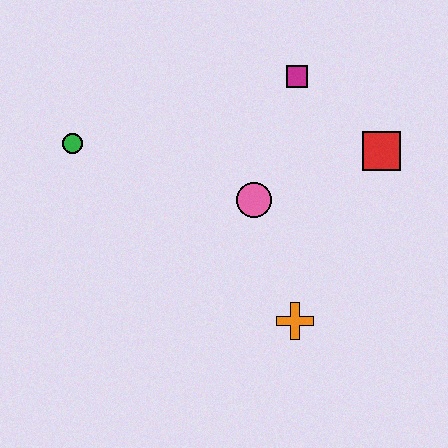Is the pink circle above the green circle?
No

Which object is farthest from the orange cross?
The green circle is farthest from the orange cross.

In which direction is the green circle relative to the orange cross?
The green circle is to the left of the orange cross.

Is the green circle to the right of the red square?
No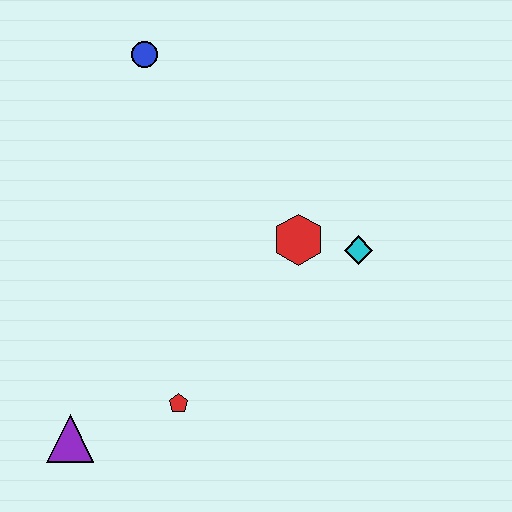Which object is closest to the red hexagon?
The cyan diamond is closest to the red hexagon.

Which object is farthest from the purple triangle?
The blue circle is farthest from the purple triangle.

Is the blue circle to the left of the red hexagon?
Yes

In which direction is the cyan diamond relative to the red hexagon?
The cyan diamond is to the right of the red hexagon.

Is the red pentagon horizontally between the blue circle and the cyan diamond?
Yes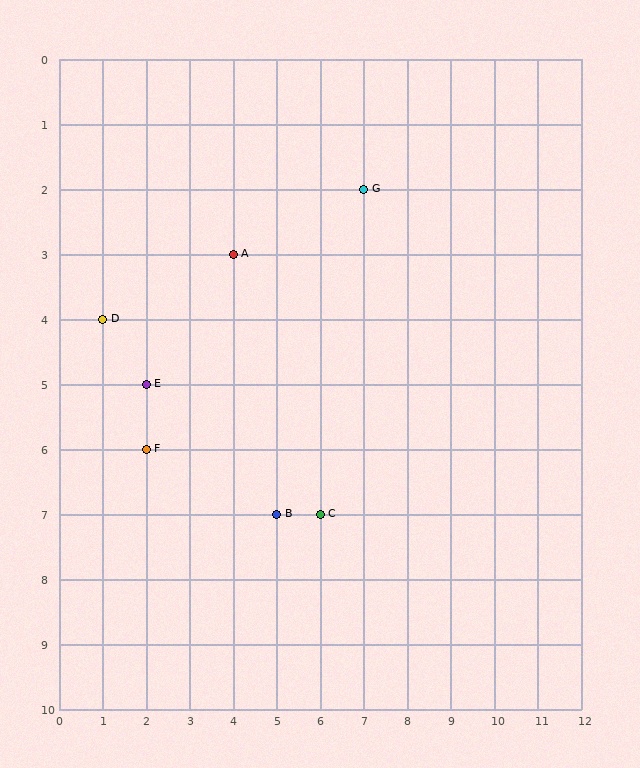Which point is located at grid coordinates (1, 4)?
Point D is at (1, 4).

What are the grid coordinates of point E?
Point E is at grid coordinates (2, 5).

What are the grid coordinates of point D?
Point D is at grid coordinates (1, 4).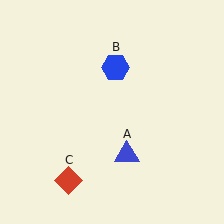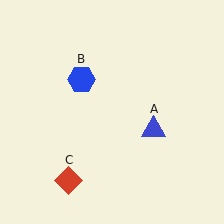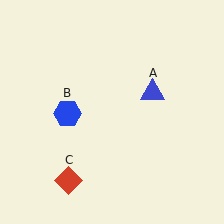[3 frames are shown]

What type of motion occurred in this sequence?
The blue triangle (object A), blue hexagon (object B) rotated counterclockwise around the center of the scene.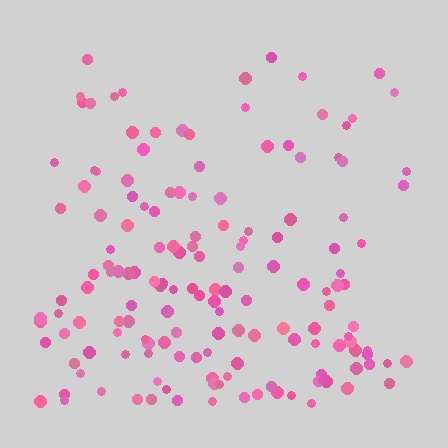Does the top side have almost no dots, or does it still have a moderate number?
Still a moderate number, just noticeably fewer than the bottom.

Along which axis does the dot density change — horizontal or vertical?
Vertical.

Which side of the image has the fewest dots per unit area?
The top.